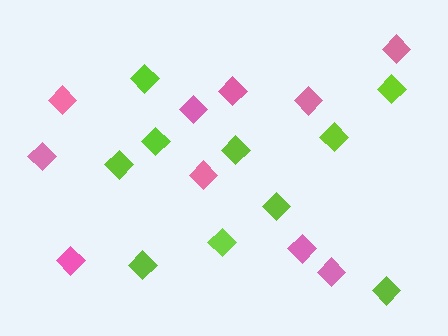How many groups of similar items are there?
There are 2 groups: one group of lime diamonds (10) and one group of pink diamonds (10).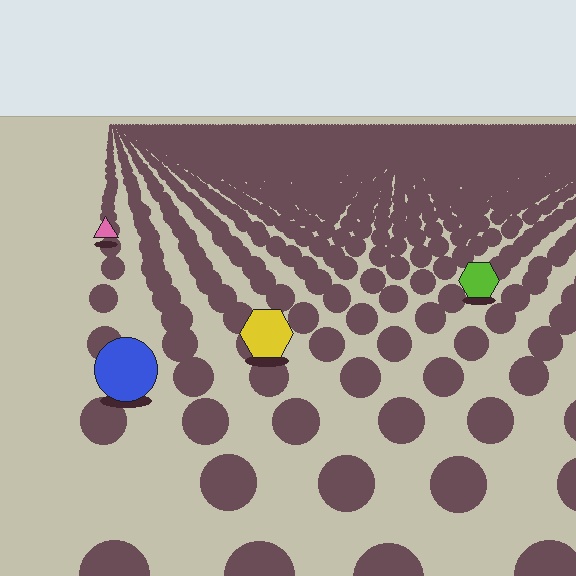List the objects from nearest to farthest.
From nearest to farthest: the blue circle, the yellow hexagon, the lime hexagon, the pink triangle.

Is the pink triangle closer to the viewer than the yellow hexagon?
No. The yellow hexagon is closer — you can tell from the texture gradient: the ground texture is coarser near it.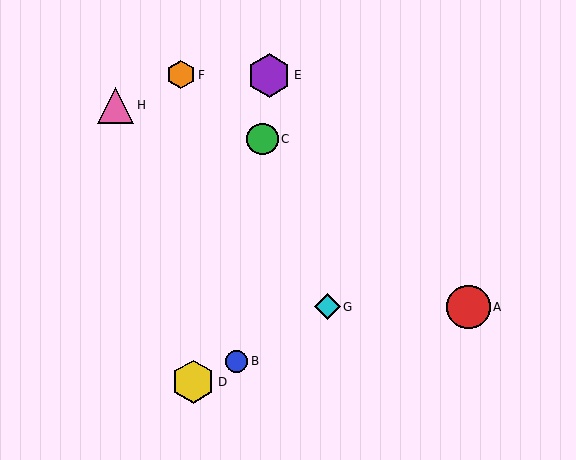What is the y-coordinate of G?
Object G is at y≈307.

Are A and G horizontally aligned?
Yes, both are at y≈307.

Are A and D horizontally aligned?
No, A is at y≈307 and D is at y≈382.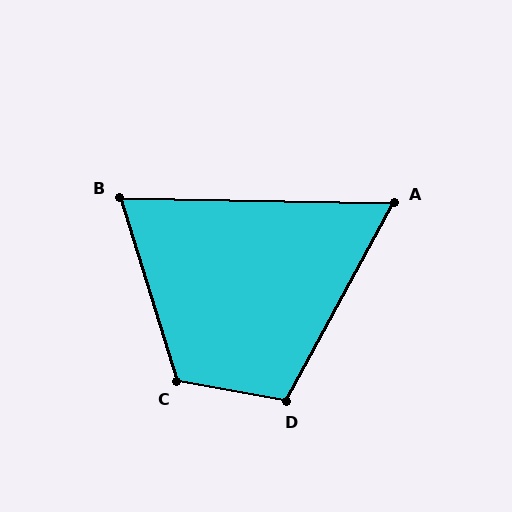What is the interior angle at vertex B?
Approximately 72 degrees (acute).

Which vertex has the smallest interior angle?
A, at approximately 62 degrees.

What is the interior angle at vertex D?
Approximately 108 degrees (obtuse).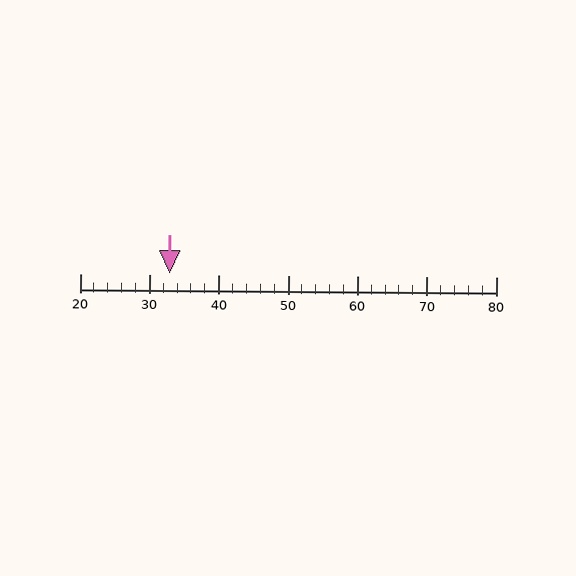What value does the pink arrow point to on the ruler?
The pink arrow points to approximately 33.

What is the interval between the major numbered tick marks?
The major tick marks are spaced 10 units apart.